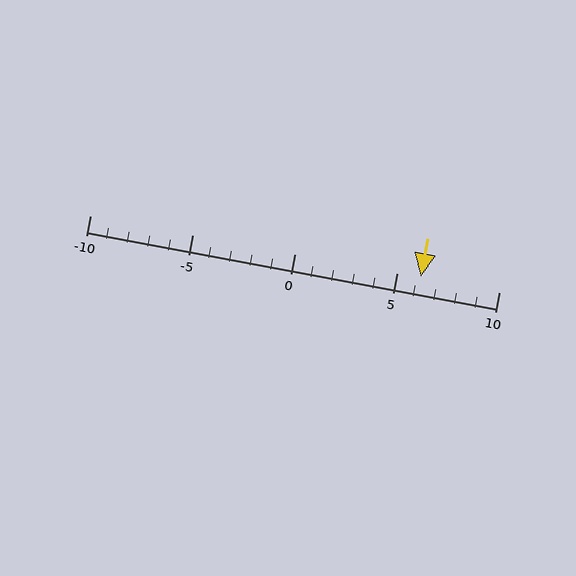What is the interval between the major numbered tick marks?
The major tick marks are spaced 5 units apart.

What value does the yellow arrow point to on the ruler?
The yellow arrow points to approximately 6.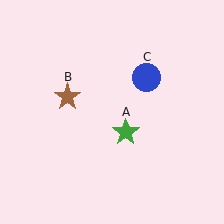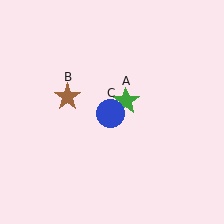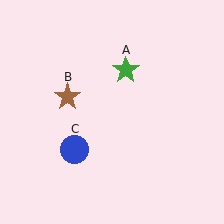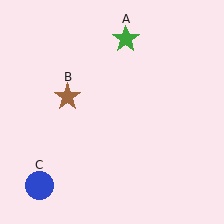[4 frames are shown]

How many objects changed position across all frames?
2 objects changed position: green star (object A), blue circle (object C).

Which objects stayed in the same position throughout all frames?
Brown star (object B) remained stationary.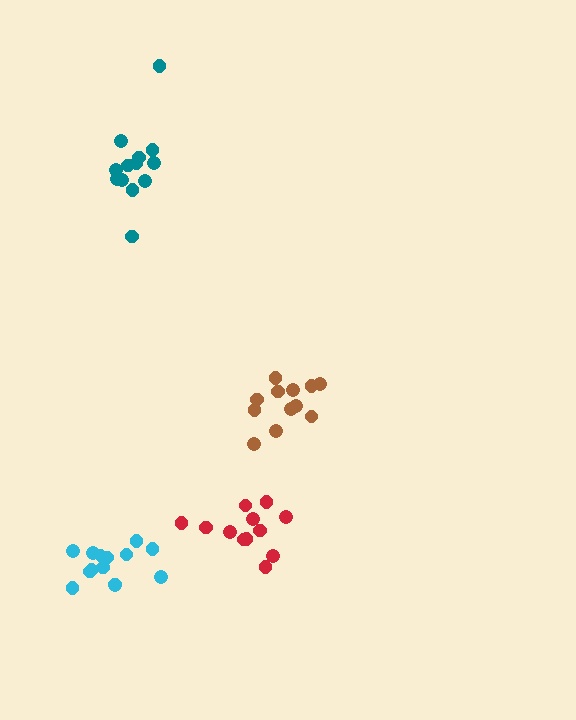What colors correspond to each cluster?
The clusters are colored: red, brown, cyan, teal.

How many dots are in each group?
Group 1: 12 dots, Group 2: 12 dots, Group 3: 14 dots, Group 4: 13 dots (51 total).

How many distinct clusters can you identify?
There are 4 distinct clusters.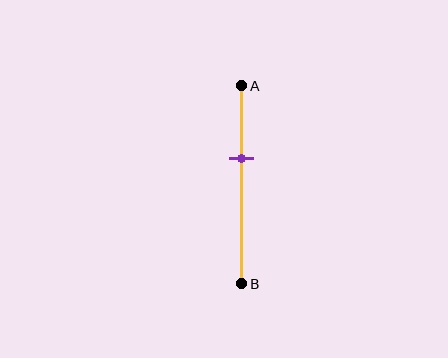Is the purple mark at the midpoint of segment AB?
No, the mark is at about 35% from A, not at the 50% midpoint.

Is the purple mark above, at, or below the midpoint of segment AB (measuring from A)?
The purple mark is above the midpoint of segment AB.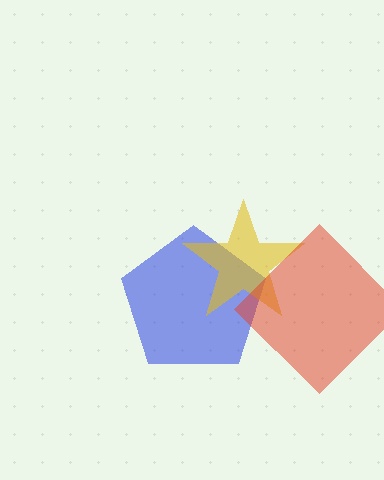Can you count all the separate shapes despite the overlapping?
Yes, there are 3 separate shapes.